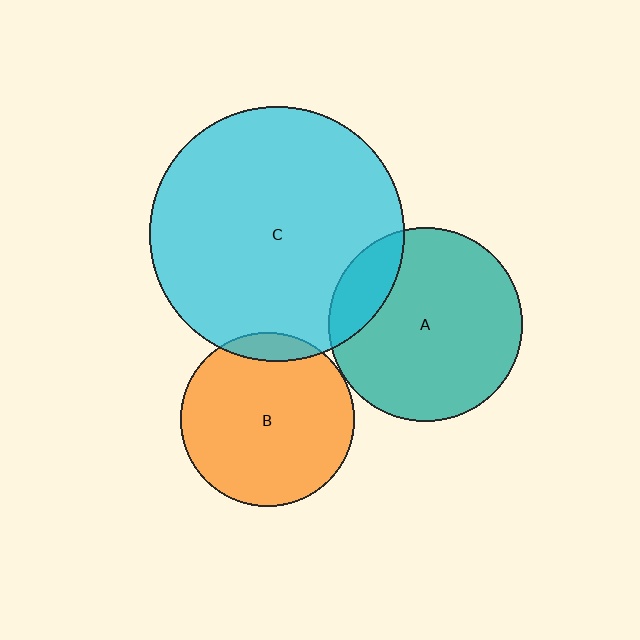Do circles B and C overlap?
Yes.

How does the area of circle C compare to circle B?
Approximately 2.2 times.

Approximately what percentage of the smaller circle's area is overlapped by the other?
Approximately 10%.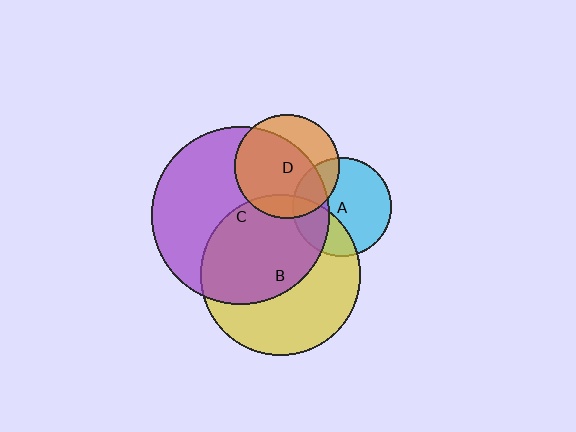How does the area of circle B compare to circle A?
Approximately 2.6 times.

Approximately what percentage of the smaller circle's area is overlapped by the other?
Approximately 30%.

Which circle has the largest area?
Circle C (purple).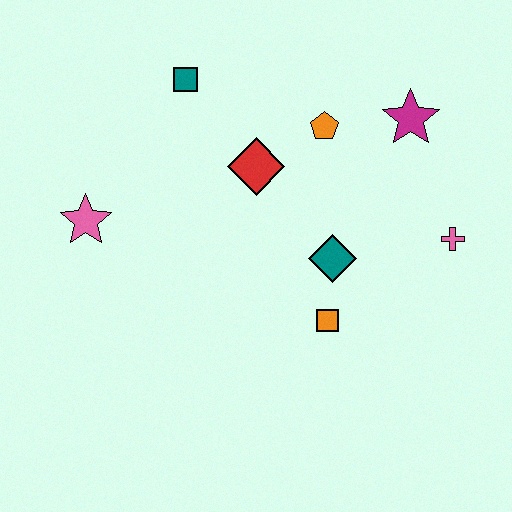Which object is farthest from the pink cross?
The pink star is farthest from the pink cross.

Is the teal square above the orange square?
Yes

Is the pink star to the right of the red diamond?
No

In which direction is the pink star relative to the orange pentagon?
The pink star is to the left of the orange pentagon.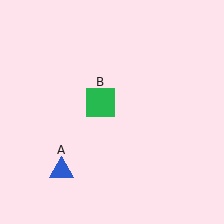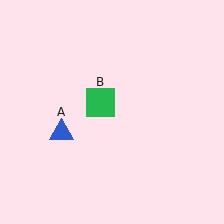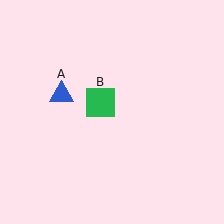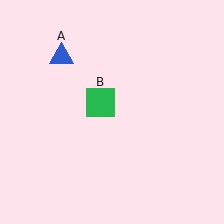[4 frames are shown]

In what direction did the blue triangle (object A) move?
The blue triangle (object A) moved up.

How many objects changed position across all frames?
1 object changed position: blue triangle (object A).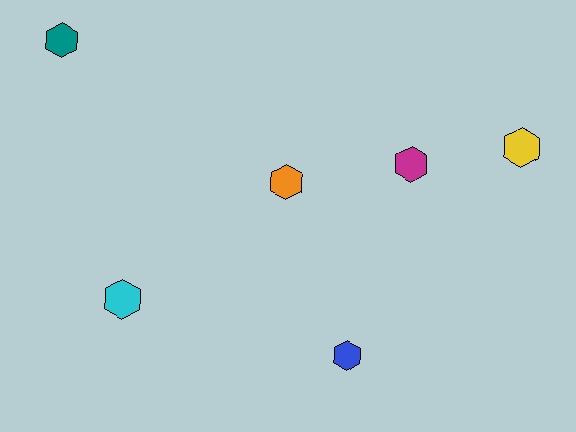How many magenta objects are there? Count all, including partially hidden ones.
There is 1 magenta object.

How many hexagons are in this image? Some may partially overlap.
There are 6 hexagons.